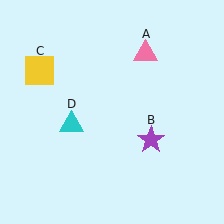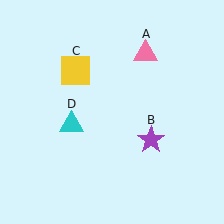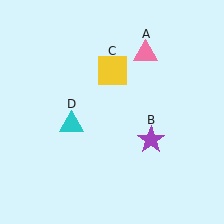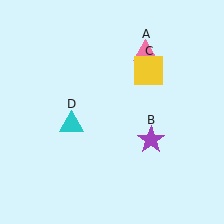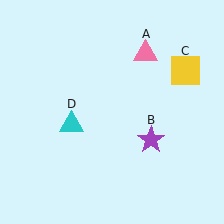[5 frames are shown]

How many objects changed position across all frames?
1 object changed position: yellow square (object C).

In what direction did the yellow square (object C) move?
The yellow square (object C) moved right.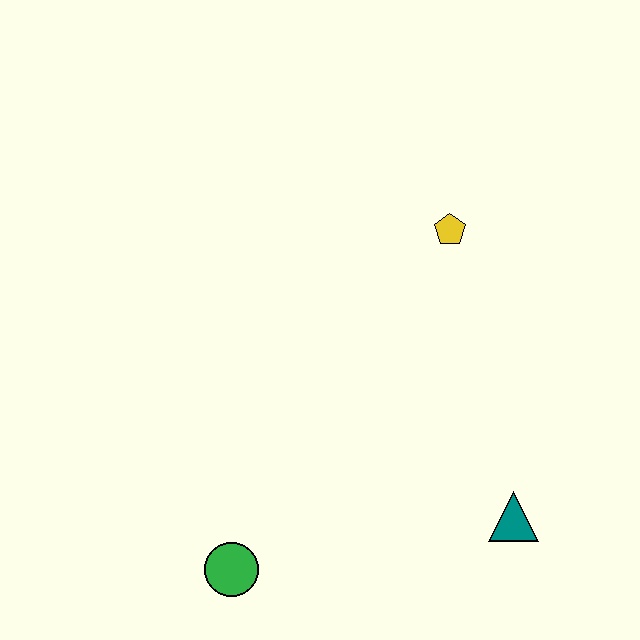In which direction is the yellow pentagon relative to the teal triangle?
The yellow pentagon is above the teal triangle.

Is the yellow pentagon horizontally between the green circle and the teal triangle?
Yes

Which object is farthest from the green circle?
The yellow pentagon is farthest from the green circle.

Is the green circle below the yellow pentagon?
Yes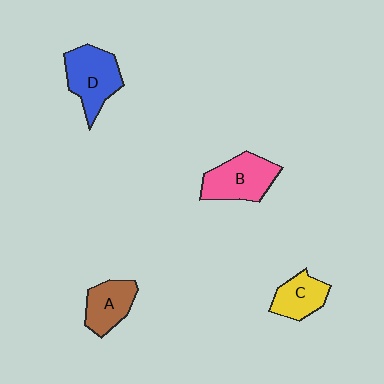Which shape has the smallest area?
Shape C (yellow).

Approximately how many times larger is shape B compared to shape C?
Approximately 1.4 times.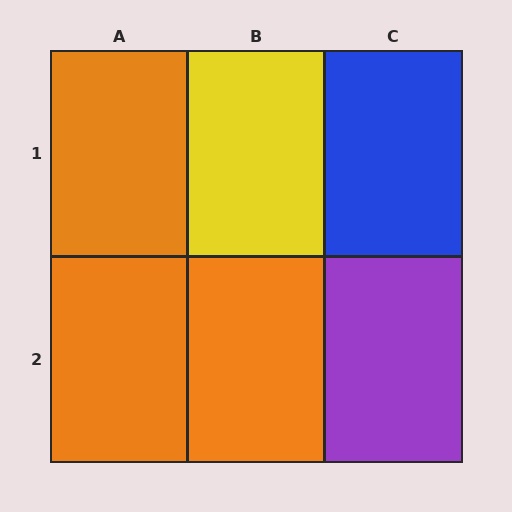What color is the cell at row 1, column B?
Yellow.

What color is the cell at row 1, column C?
Blue.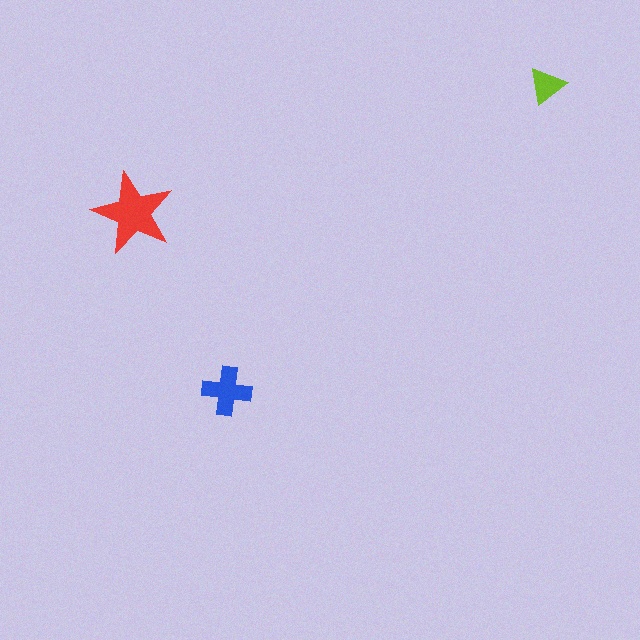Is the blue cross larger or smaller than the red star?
Smaller.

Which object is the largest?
The red star.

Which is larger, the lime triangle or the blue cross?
The blue cross.